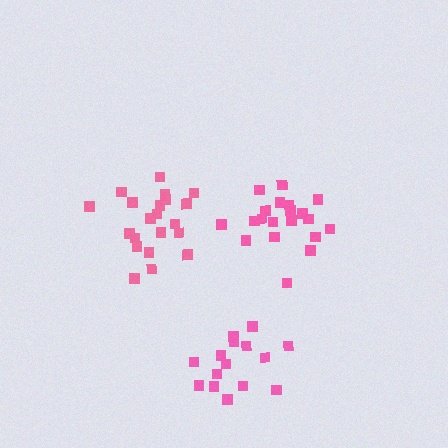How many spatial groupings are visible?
There are 3 spatial groupings.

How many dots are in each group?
Group 1: 20 dots, Group 2: 15 dots, Group 3: 21 dots (56 total).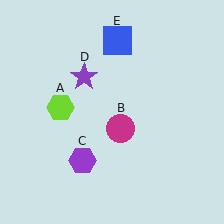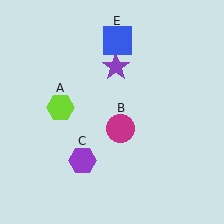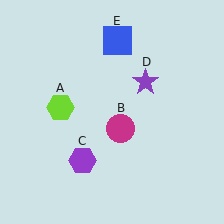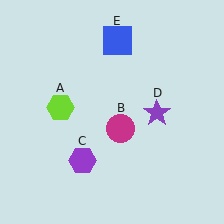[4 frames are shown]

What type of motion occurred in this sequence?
The purple star (object D) rotated clockwise around the center of the scene.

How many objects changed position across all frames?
1 object changed position: purple star (object D).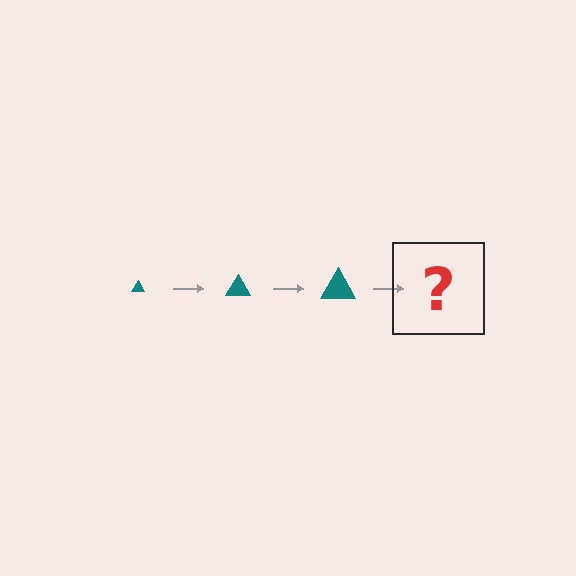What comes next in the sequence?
The next element should be a teal triangle, larger than the previous one.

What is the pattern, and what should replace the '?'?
The pattern is that the triangle gets progressively larger each step. The '?' should be a teal triangle, larger than the previous one.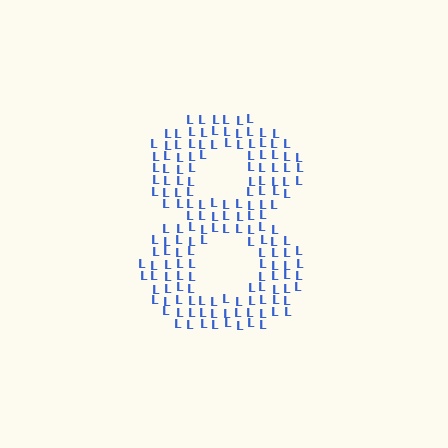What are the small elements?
The small elements are letter L's.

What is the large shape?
The large shape is the digit 8.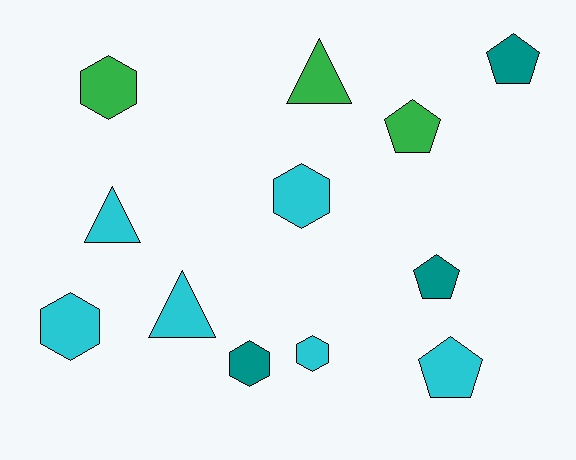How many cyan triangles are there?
There are 2 cyan triangles.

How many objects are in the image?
There are 12 objects.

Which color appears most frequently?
Cyan, with 6 objects.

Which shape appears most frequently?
Hexagon, with 5 objects.